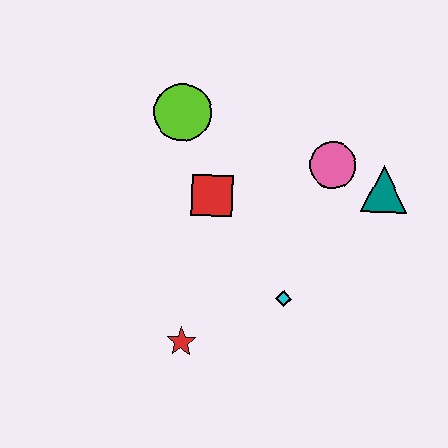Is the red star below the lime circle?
Yes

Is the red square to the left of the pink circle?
Yes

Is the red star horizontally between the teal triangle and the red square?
No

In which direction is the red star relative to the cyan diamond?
The red star is to the left of the cyan diamond.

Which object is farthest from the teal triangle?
The red star is farthest from the teal triangle.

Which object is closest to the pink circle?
The teal triangle is closest to the pink circle.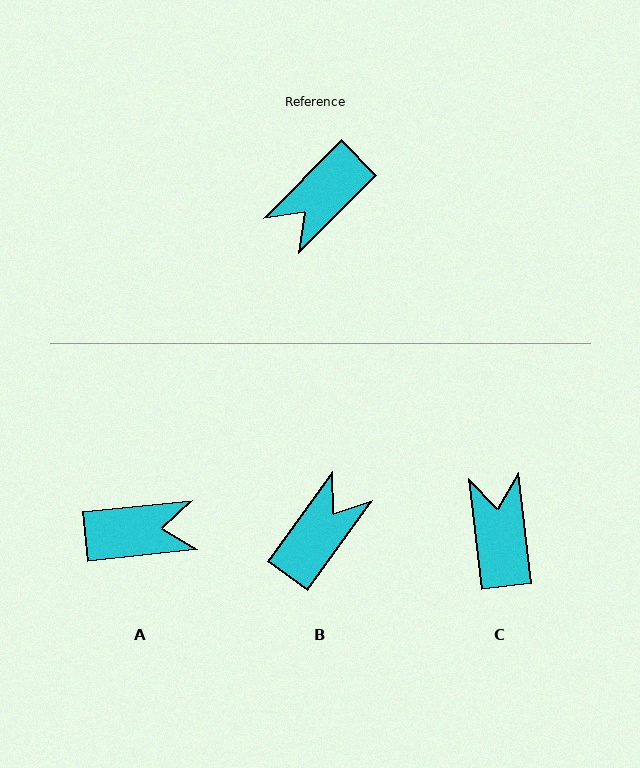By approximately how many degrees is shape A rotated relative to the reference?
Approximately 141 degrees counter-clockwise.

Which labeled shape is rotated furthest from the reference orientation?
B, about 171 degrees away.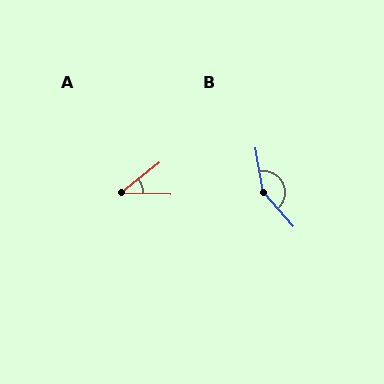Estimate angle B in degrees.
Approximately 147 degrees.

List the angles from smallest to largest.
A (40°), B (147°).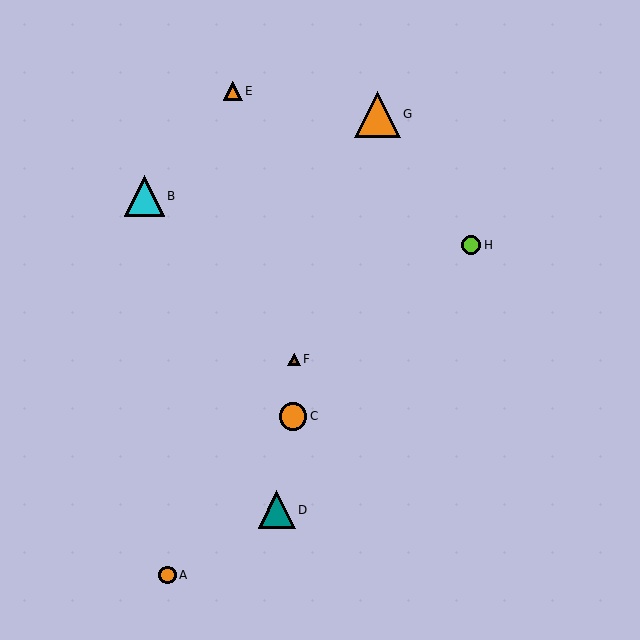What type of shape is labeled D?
Shape D is a teal triangle.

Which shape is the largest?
The orange triangle (labeled G) is the largest.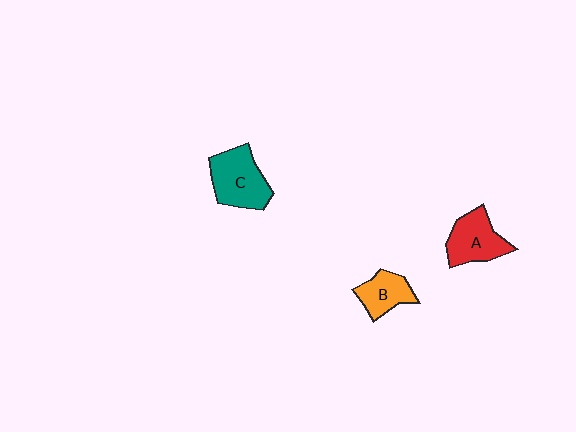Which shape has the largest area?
Shape C (teal).